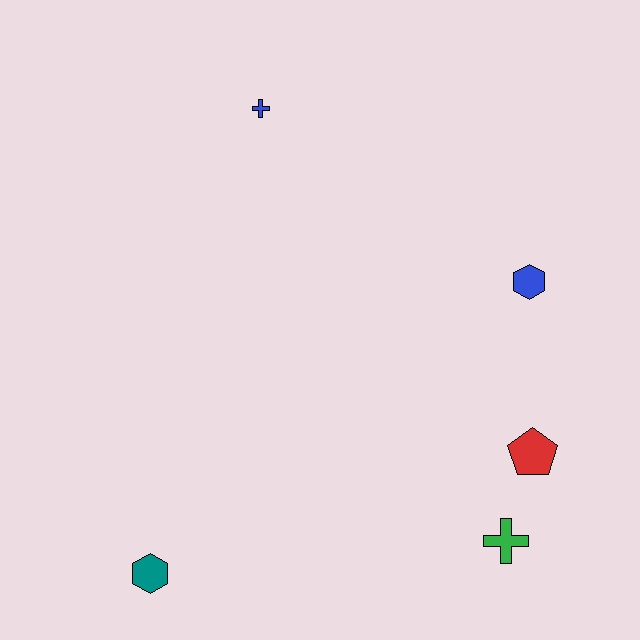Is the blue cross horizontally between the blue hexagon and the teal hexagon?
Yes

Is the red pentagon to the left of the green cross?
No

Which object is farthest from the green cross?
The blue cross is farthest from the green cross.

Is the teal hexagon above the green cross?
No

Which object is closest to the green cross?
The red pentagon is closest to the green cross.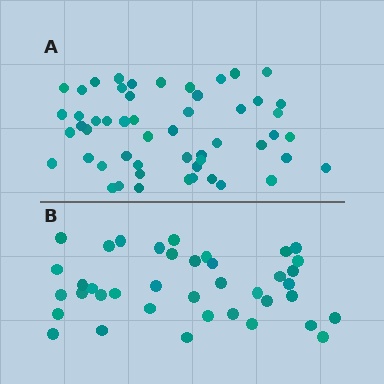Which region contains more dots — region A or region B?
Region A (the top region) has more dots.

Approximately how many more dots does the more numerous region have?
Region A has approximately 15 more dots than region B.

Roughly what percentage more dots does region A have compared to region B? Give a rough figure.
About 35% more.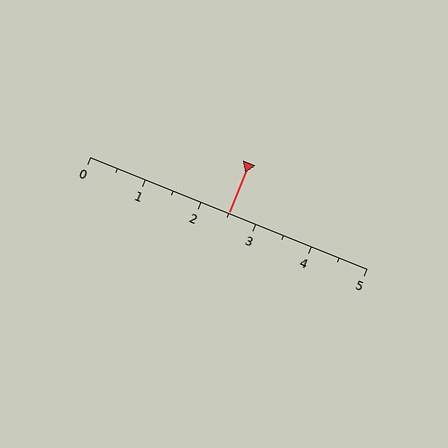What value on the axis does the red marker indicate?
The marker indicates approximately 2.5.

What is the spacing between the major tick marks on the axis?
The major ticks are spaced 1 apart.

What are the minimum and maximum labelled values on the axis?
The axis runs from 0 to 5.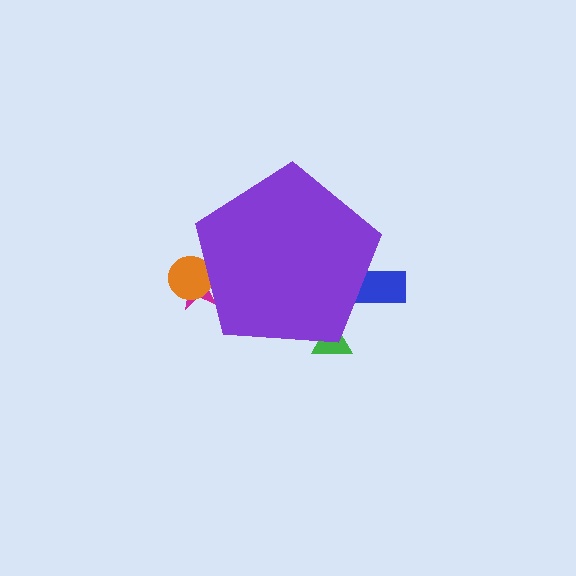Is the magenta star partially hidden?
Yes, the magenta star is partially hidden behind the purple pentagon.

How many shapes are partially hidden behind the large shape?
4 shapes are partially hidden.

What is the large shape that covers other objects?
A purple pentagon.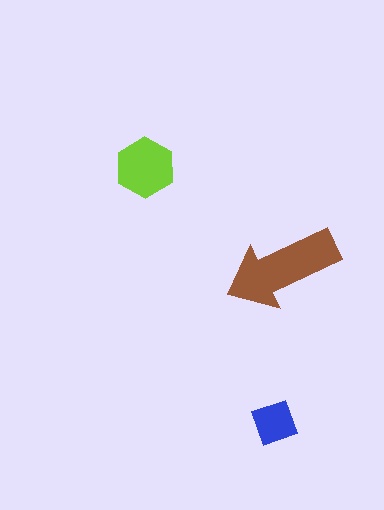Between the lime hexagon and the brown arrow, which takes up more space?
The brown arrow.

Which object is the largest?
The brown arrow.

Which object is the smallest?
The blue square.